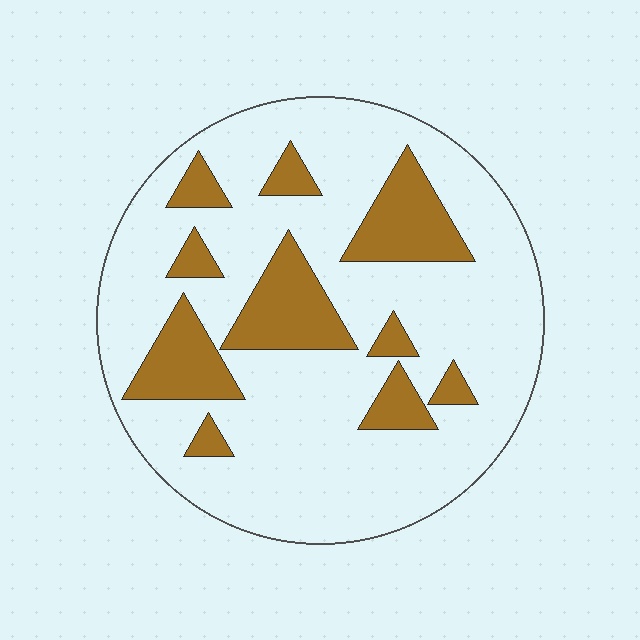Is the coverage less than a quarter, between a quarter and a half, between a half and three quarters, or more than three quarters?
Less than a quarter.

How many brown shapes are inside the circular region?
10.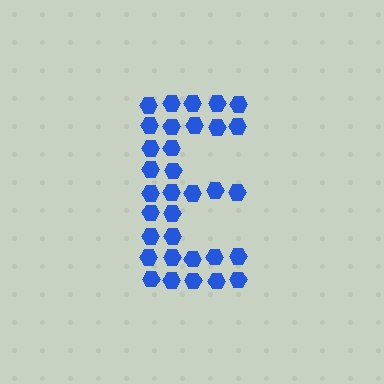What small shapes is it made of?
It is made of small hexagons.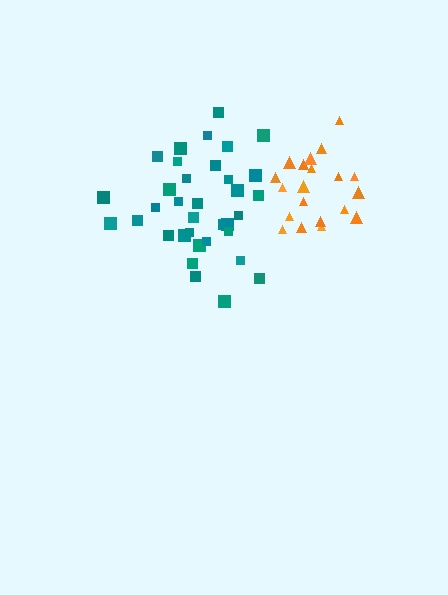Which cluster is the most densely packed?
Orange.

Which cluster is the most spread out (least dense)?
Teal.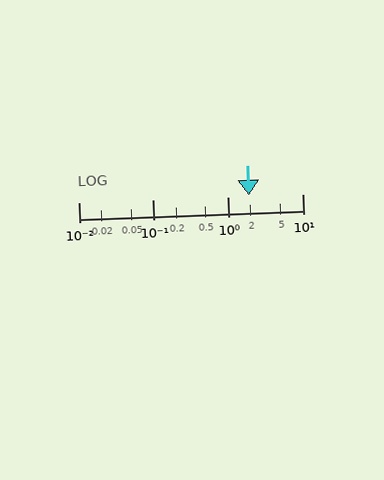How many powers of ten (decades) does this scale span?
The scale spans 3 decades, from 0.01 to 10.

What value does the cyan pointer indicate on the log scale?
The pointer indicates approximately 1.9.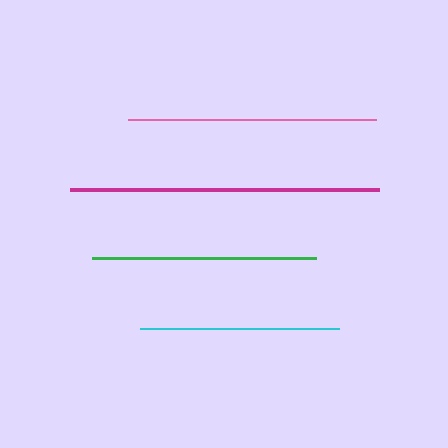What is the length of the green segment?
The green segment is approximately 224 pixels long.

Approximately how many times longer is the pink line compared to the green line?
The pink line is approximately 1.1 times the length of the green line.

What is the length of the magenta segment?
The magenta segment is approximately 309 pixels long.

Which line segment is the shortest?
The cyan line is the shortest at approximately 198 pixels.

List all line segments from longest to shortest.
From longest to shortest: magenta, pink, green, cyan.